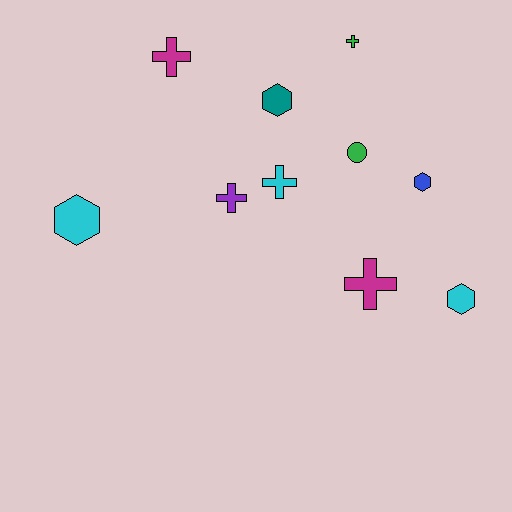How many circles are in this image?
There is 1 circle.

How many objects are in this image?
There are 10 objects.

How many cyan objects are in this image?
There are 3 cyan objects.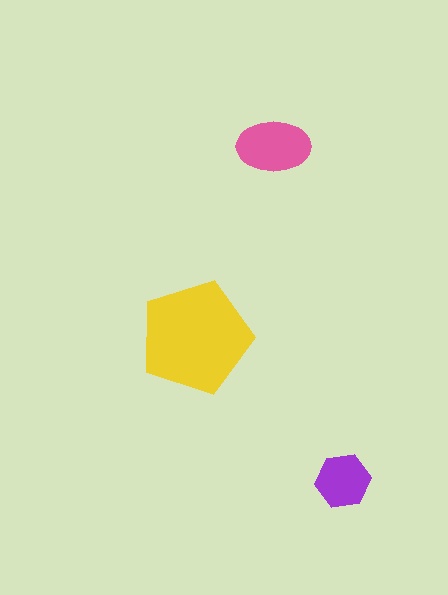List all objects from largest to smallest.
The yellow pentagon, the pink ellipse, the purple hexagon.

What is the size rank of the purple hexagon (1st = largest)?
3rd.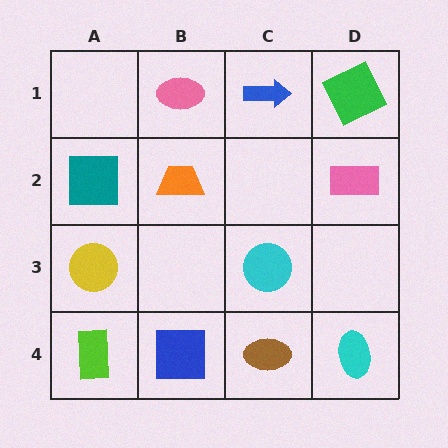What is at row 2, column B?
An orange trapezoid.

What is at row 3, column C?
A cyan circle.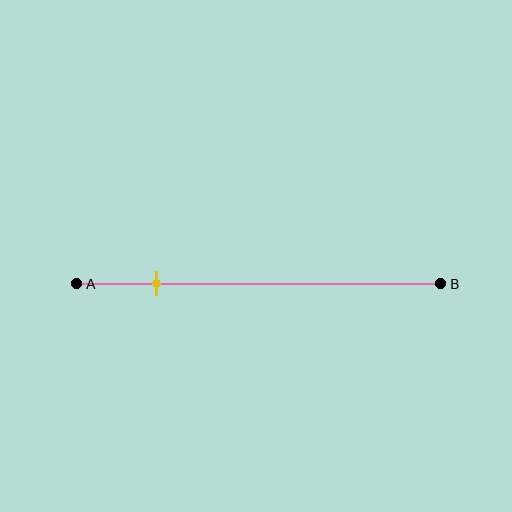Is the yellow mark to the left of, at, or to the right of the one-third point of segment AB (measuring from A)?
The yellow mark is to the left of the one-third point of segment AB.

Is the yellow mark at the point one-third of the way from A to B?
No, the mark is at about 20% from A, not at the 33% one-third point.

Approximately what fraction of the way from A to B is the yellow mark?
The yellow mark is approximately 20% of the way from A to B.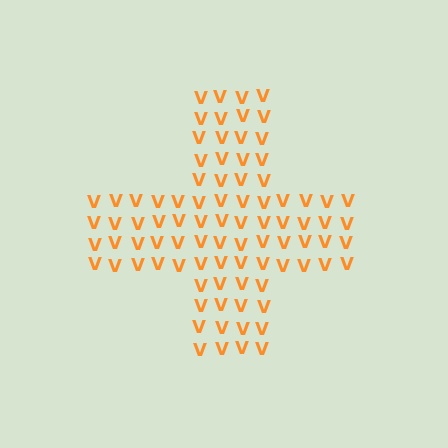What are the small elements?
The small elements are letter V's.